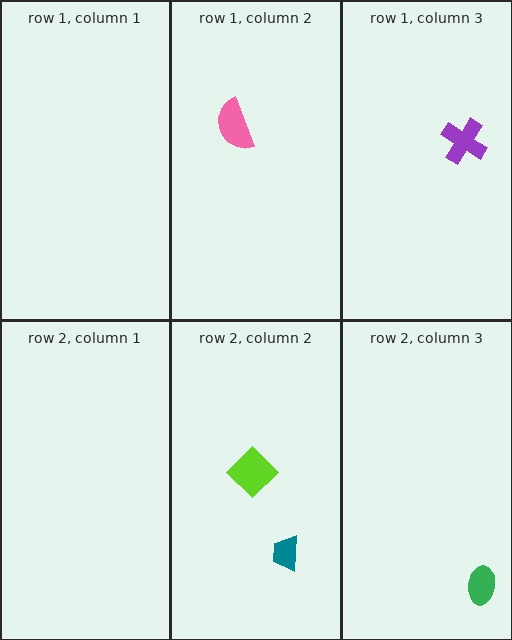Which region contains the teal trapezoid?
The row 2, column 2 region.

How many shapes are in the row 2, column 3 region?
1.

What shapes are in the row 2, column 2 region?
The teal trapezoid, the lime diamond.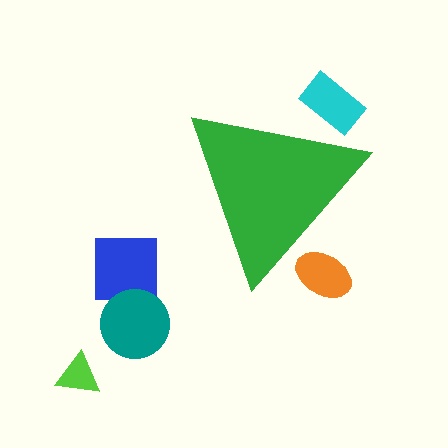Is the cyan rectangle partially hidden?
Yes, the cyan rectangle is partially hidden behind the green triangle.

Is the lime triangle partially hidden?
No, the lime triangle is fully visible.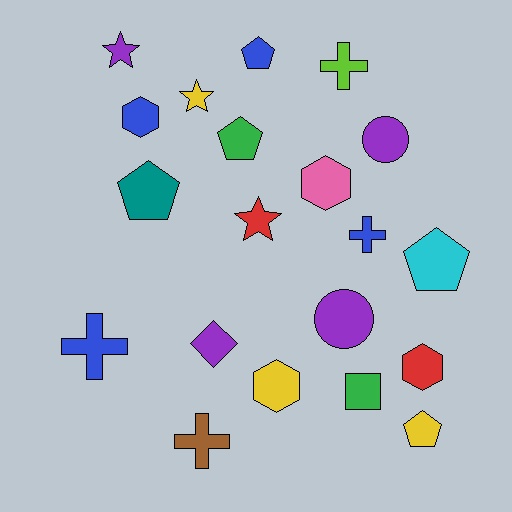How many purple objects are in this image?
There are 4 purple objects.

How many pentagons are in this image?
There are 5 pentagons.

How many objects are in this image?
There are 20 objects.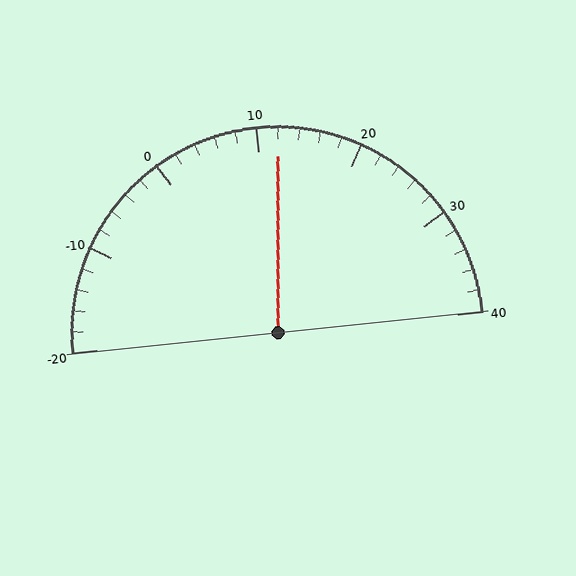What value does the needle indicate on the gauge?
The needle indicates approximately 12.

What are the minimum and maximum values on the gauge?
The gauge ranges from -20 to 40.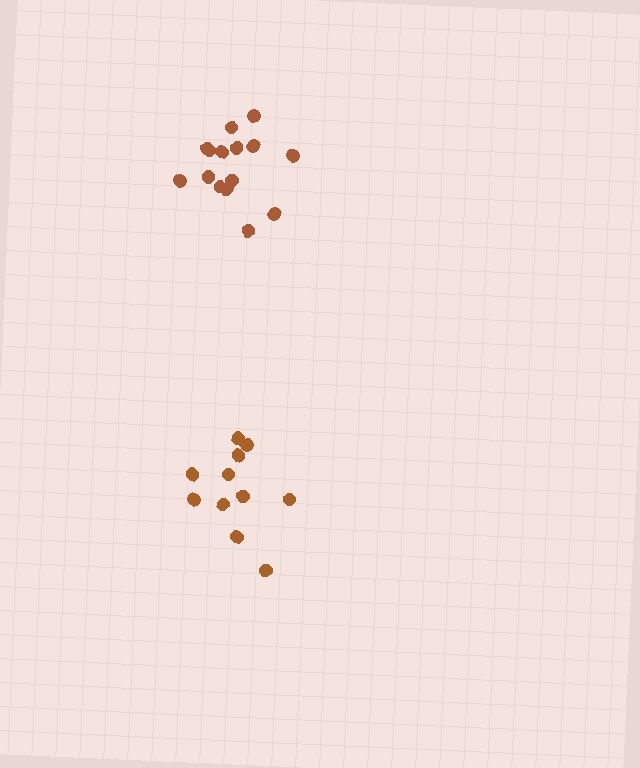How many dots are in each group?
Group 1: 15 dots, Group 2: 11 dots (26 total).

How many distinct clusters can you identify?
There are 2 distinct clusters.